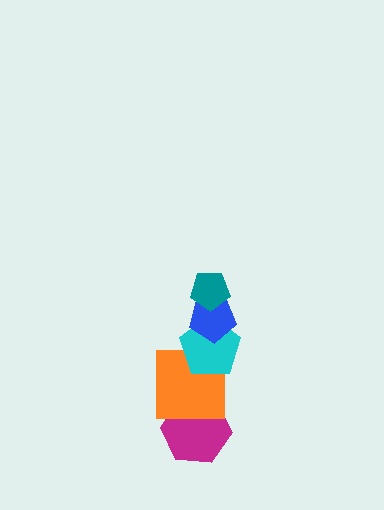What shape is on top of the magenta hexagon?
The orange square is on top of the magenta hexagon.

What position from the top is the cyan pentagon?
The cyan pentagon is 3rd from the top.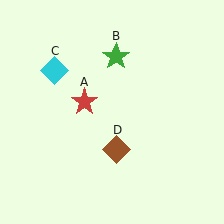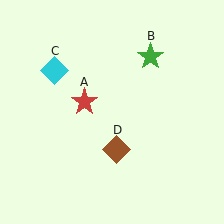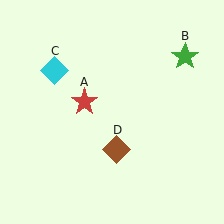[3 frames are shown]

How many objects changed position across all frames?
1 object changed position: green star (object B).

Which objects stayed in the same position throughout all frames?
Red star (object A) and cyan diamond (object C) and brown diamond (object D) remained stationary.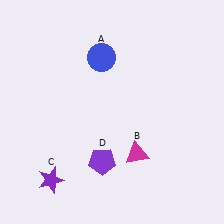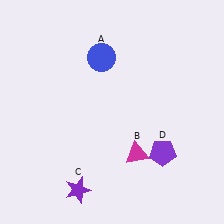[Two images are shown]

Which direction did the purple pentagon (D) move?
The purple pentagon (D) moved right.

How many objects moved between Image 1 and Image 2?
2 objects moved between the two images.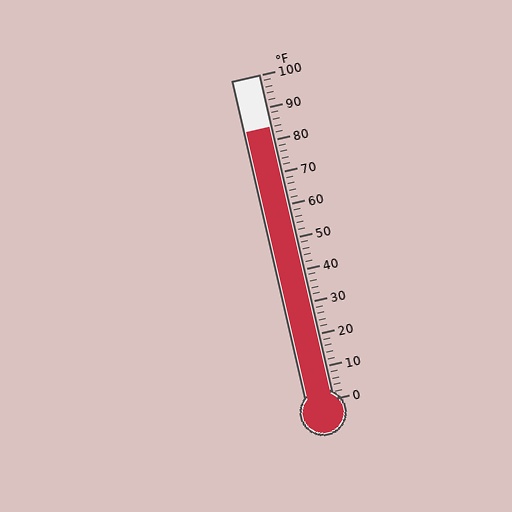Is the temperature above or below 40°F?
The temperature is above 40°F.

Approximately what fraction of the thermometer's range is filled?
The thermometer is filled to approximately 85% of its range.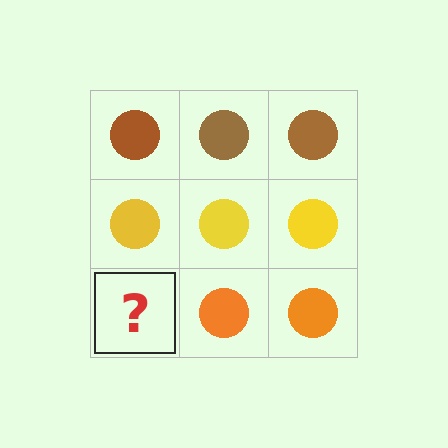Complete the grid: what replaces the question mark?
The question mark should be replaced with an orange circle.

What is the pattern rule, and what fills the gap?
The rule is that each row has a consistent color. The gap should be filled with an orange circle.